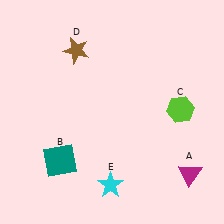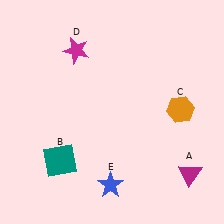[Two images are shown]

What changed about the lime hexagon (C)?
In Image 1, C is lime. In Image 2, it changed to orange.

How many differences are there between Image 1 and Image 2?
There are 3 differences between the two images.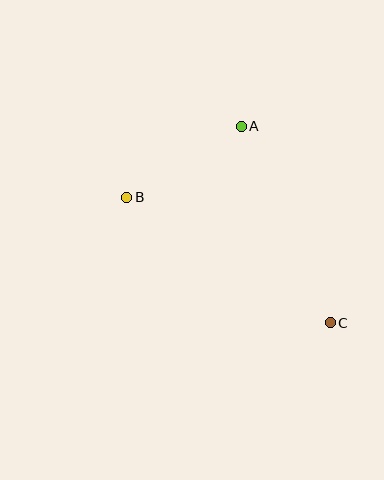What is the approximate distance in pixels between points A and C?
The distance between A and C is approximately 215 pixels.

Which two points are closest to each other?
Points A and B are closest to each other.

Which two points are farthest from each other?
Points B and C are farthest from each other.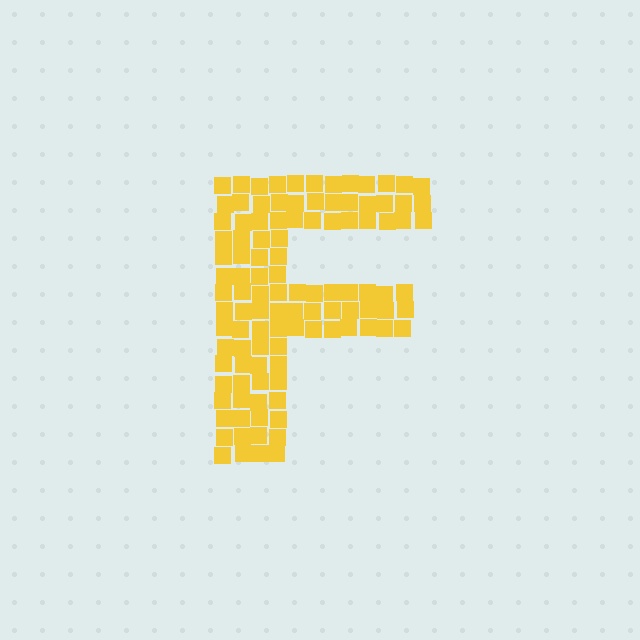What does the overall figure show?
The overall figure shows the letter F.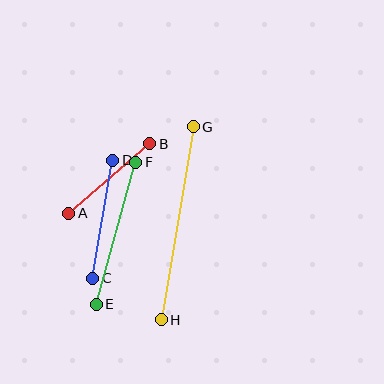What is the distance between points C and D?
The distance is approximately 120 pixels.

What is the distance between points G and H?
The distance is approximately 196 pixels.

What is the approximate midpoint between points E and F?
The midpoint is at approximately (116, 233) pixels.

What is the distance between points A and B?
The distance is approximately 107 pixels.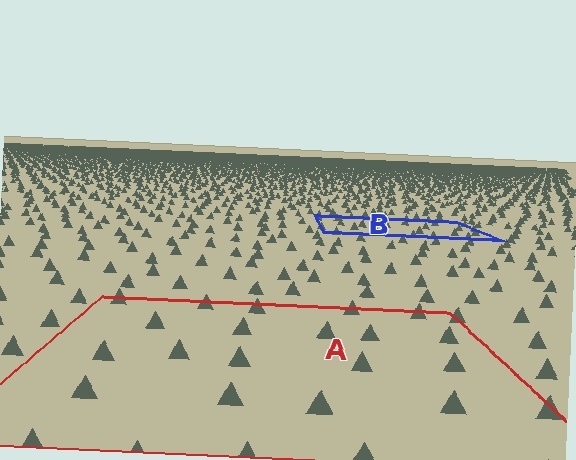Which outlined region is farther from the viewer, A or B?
Region B is farther from the viewer — the texture elements inside it appear smaller and more densely packed.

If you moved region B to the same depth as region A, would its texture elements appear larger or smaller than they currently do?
They would appear larger. At a closer depth, the same texture elements are projected at a bigger on-screen size.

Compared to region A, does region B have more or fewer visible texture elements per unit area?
Region B has more texture elements per unit area — they are packed more densely because it is farther away.